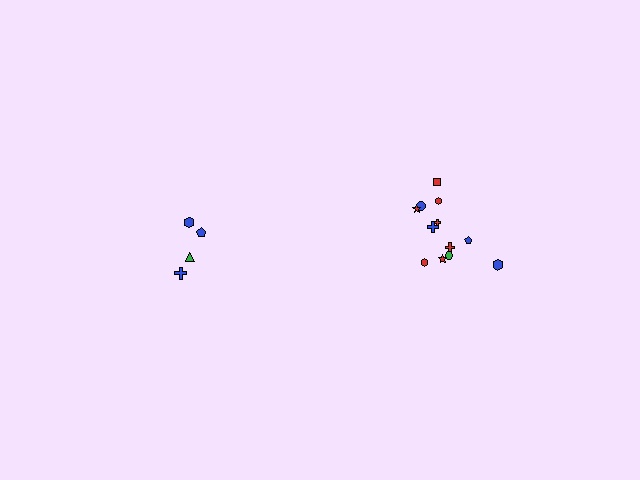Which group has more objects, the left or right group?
The right group.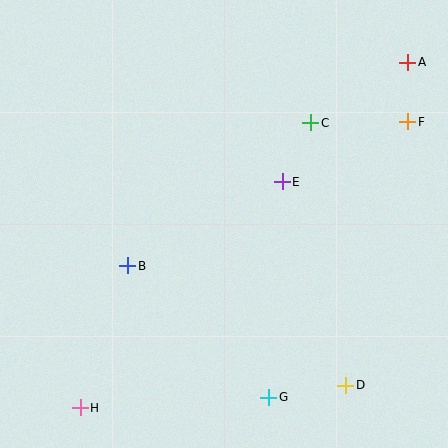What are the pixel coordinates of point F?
Point F is at (408, 122).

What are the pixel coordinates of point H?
Point H is at (80, 408).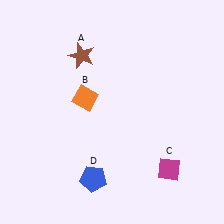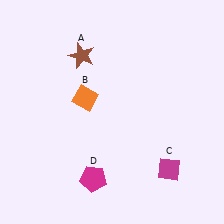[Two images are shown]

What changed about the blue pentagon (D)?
In Image 1, D is blue. In Image 2, it changed to magenta.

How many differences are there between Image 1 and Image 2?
There is 1 difference between the two images.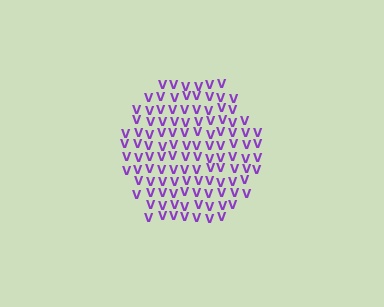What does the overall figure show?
The overall figure shows a hexagon.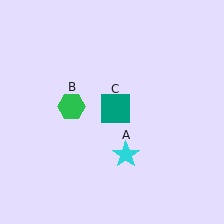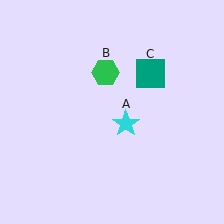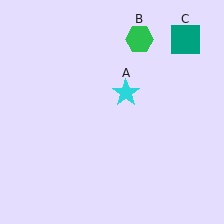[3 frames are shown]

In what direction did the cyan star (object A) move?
The cyan star (object A) moved up.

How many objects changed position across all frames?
3 objects changed position: cyan star (object A), green hexagon (object B), teal square (object C).